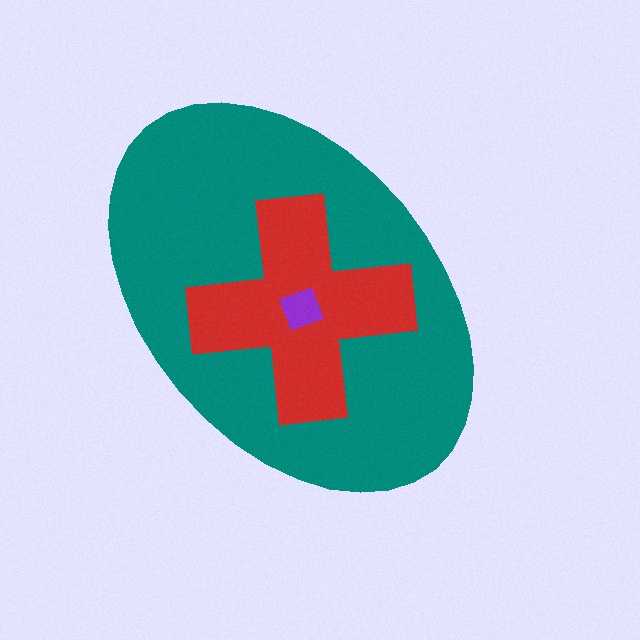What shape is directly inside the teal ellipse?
The red cross.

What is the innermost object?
The purple square.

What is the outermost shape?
The teal ellipse.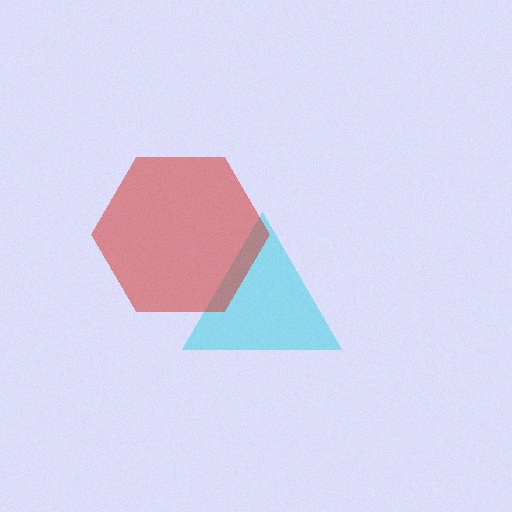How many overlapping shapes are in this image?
There are 2 overlapping shapes in the image.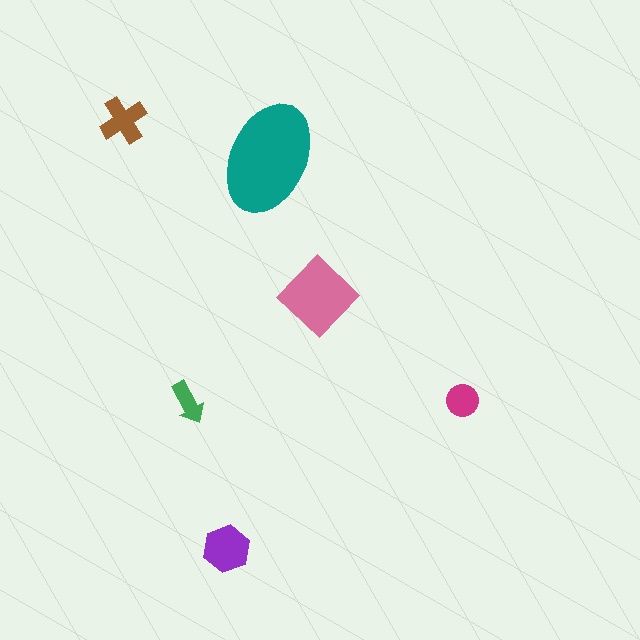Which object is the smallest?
The green arrow.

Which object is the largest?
The teal ellipse.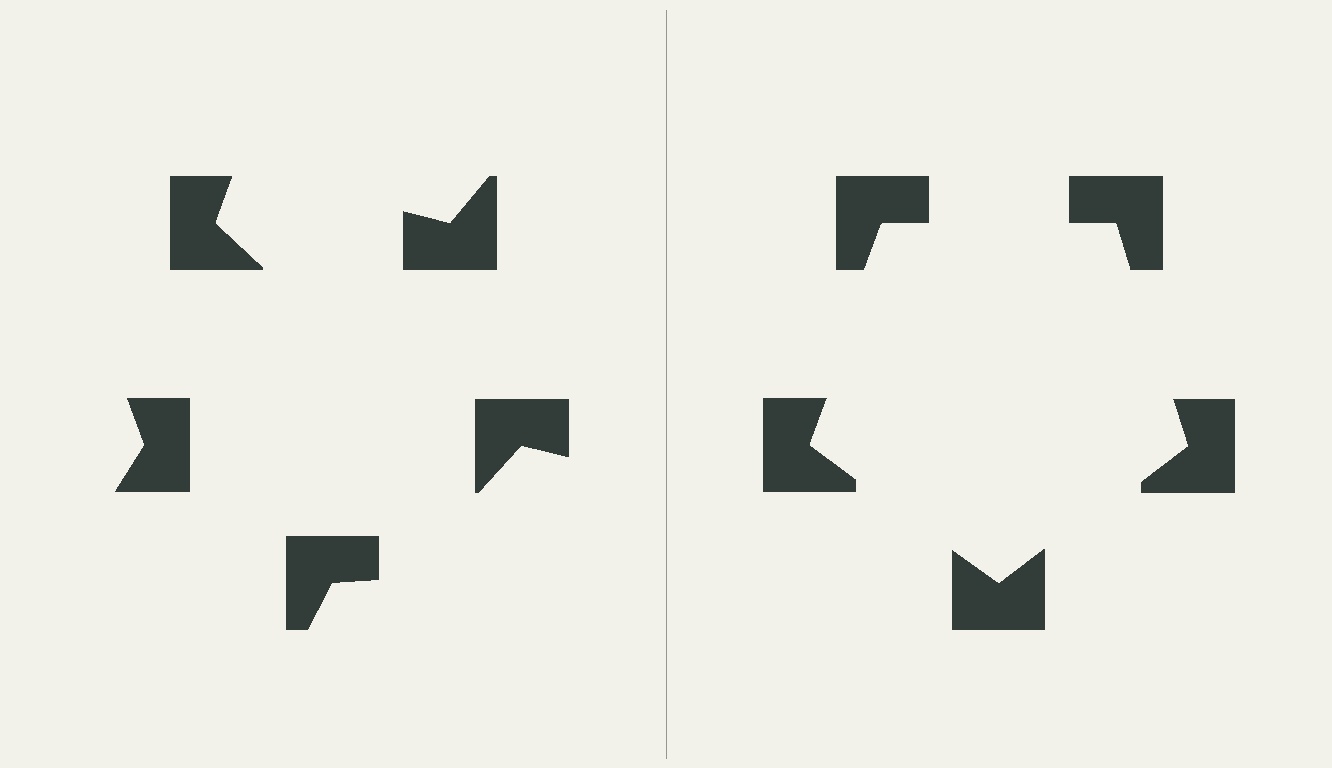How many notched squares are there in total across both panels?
10 — 5 on each side.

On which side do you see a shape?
An illusory pentagon appears on the right side. On the left side the wedge cuts are rotated, so no coherent shape forms.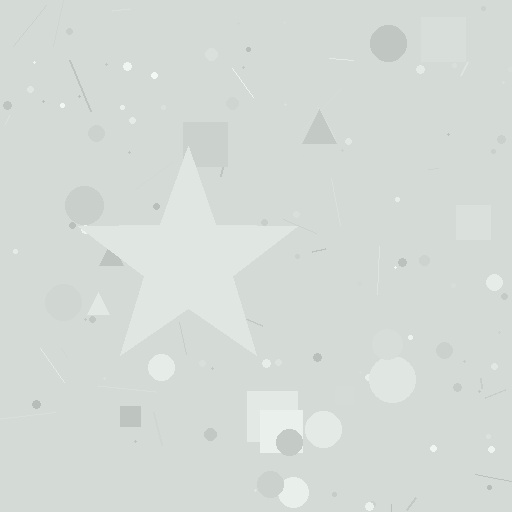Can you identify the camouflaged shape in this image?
The camouflaged shape is a star.